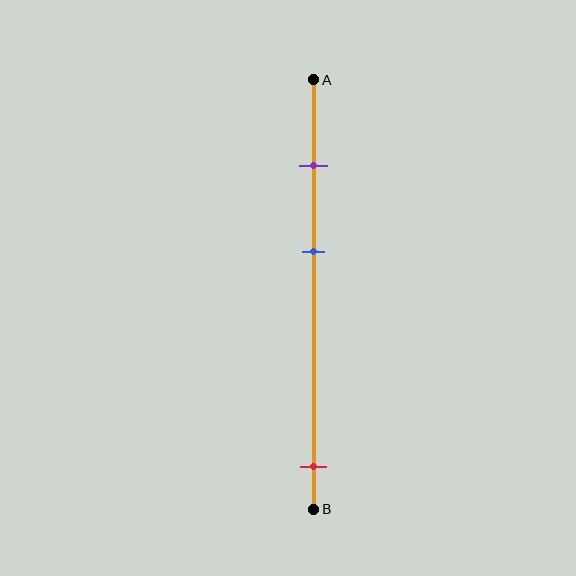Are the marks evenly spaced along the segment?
No, the marks are not evenly spaced.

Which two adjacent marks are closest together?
The purple and blue marks are the closest adjacent pair.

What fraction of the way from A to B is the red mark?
The red mark is approximately 90% (0.9) of the way from A to B.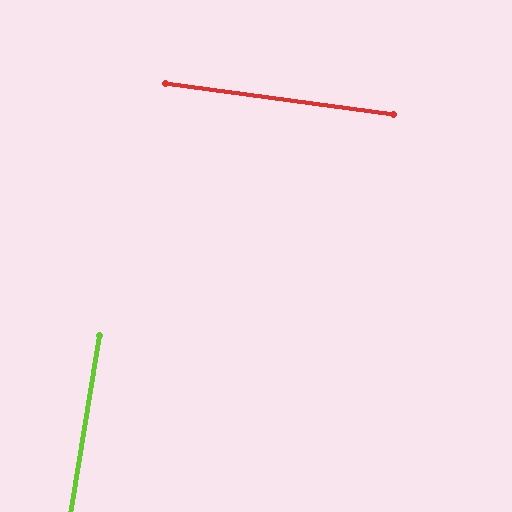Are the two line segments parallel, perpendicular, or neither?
Perpendicular — they meet at approximately 89°.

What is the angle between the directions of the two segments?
Approximately 89 degrees.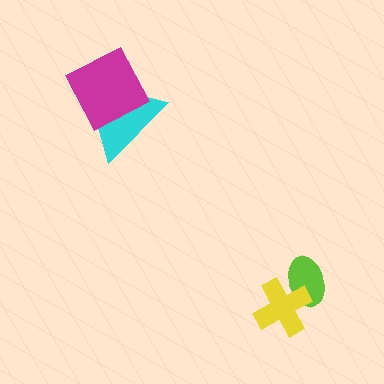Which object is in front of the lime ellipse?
The yellow cross is in front of the lime ellipse.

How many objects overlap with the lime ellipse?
1 object overlaps with the lime ellipse.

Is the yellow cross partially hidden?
No, no other shape covers it.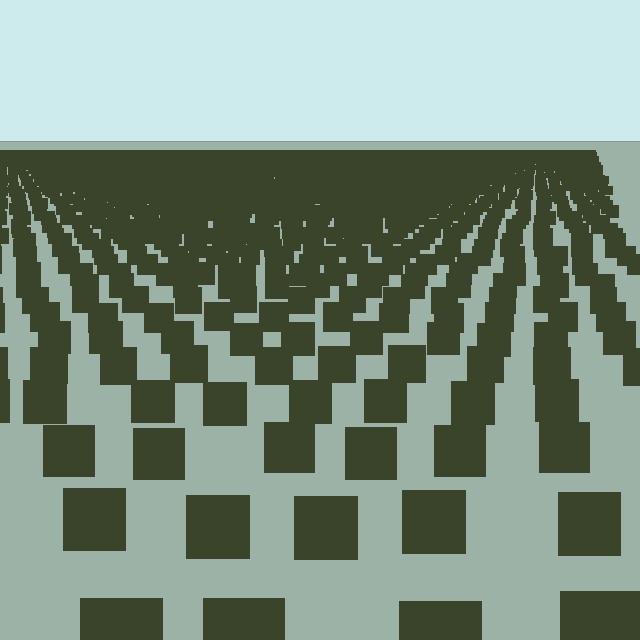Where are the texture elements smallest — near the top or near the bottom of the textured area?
Near the top.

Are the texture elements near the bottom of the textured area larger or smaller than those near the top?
Larger. Near the bottom, elements are closer to the viewer and appear at a bigger on-screen size.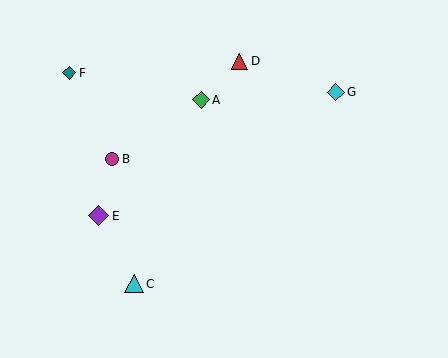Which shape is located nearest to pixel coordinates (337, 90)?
The cyan diamond (labeled G) at (336, 92) is nearest to that location.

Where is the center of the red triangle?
The center of the red triangle is at (240, 61).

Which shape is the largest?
The purple diamond (labeled E) is the largest.